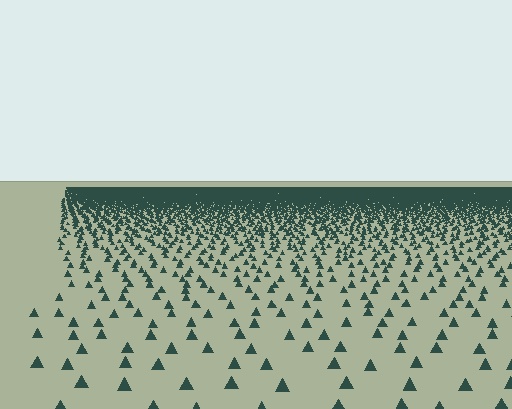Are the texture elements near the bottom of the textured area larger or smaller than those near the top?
Larger. Near the bottom, elements are closer to the viewer and appear at a bigger on-screen size.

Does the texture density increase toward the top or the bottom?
Density increases toward the top.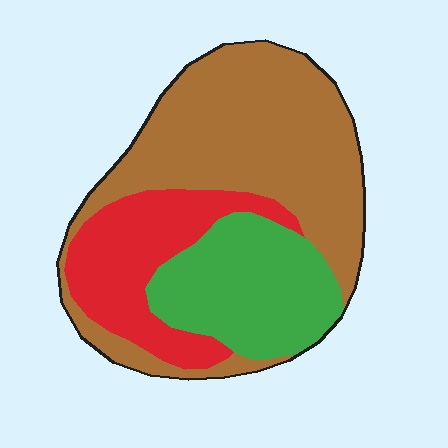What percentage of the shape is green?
Green takes up about one quarter (1/4) of the shape.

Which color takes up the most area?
Brown, at roughly 50%.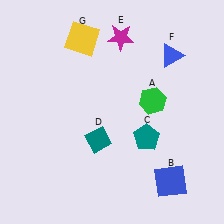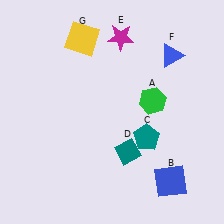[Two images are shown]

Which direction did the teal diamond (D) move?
The teal diamond (D) moved right.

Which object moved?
The teal diamond (D) moved right.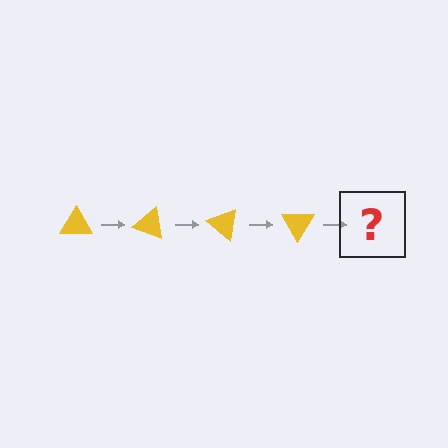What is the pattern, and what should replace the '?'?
The pattern is that the triangle rotates 20 degrees each step. The '?' should be a yellow triangle rotated 80 degrees.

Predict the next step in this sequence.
The next step is a yellow triangle rotated 80 degrees.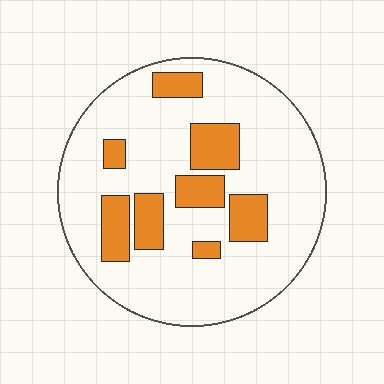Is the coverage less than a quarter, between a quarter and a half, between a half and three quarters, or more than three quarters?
Less than a quarter.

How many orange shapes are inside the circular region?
8.